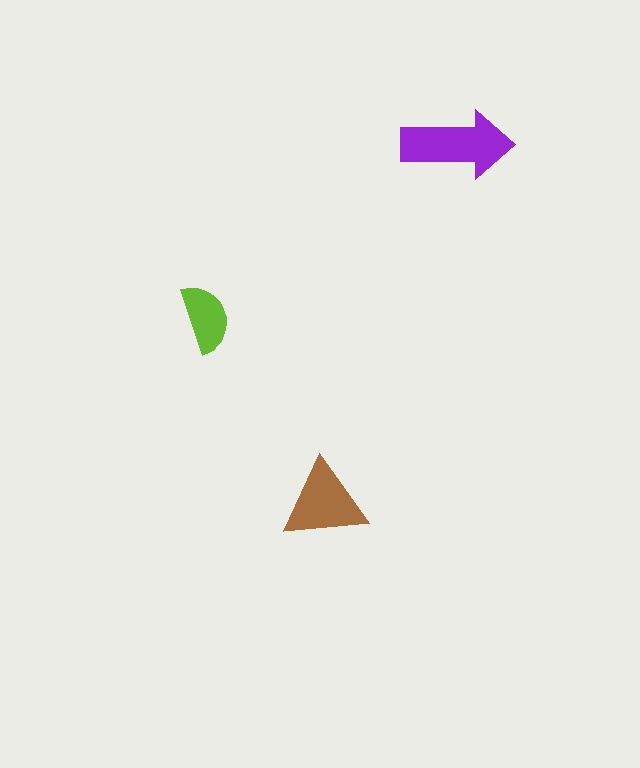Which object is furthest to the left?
The lime semicircle is leftmost.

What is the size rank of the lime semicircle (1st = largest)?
3rd.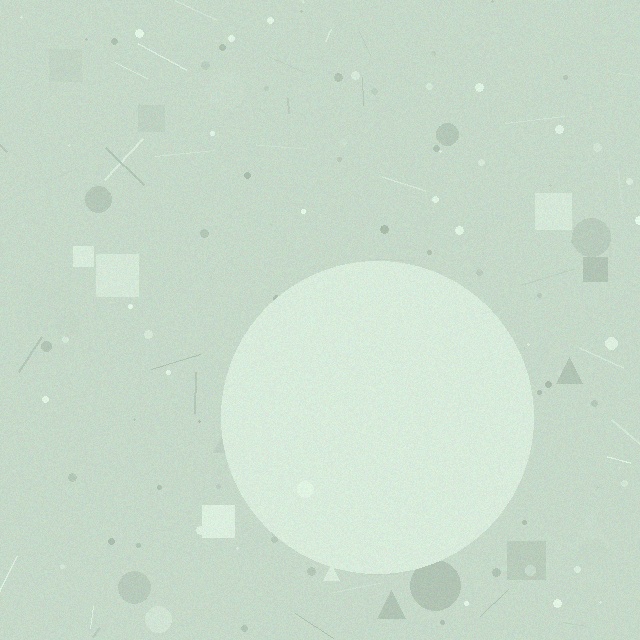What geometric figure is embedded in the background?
A circle is embedded in the background.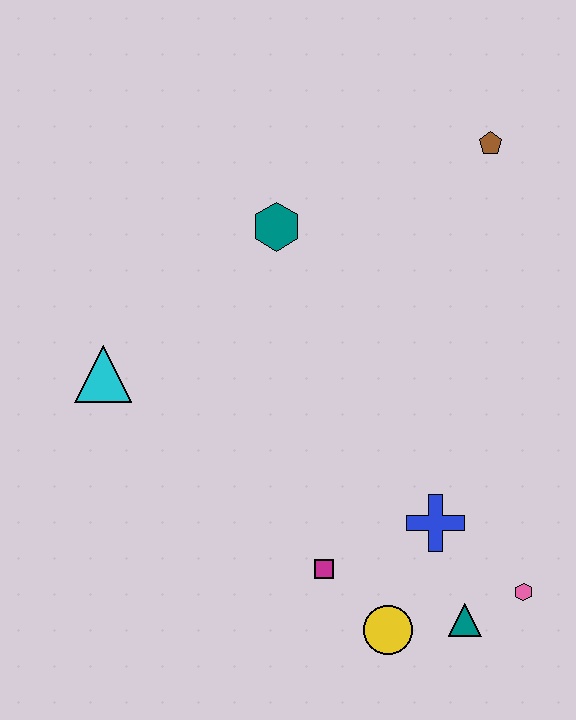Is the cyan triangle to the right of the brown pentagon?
No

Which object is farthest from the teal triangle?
The brown pentagon is farthest from the teal triangle.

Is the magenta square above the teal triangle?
Yes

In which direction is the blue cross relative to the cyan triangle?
The blue cross is to the right of the cyan triangle.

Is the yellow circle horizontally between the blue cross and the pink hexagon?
No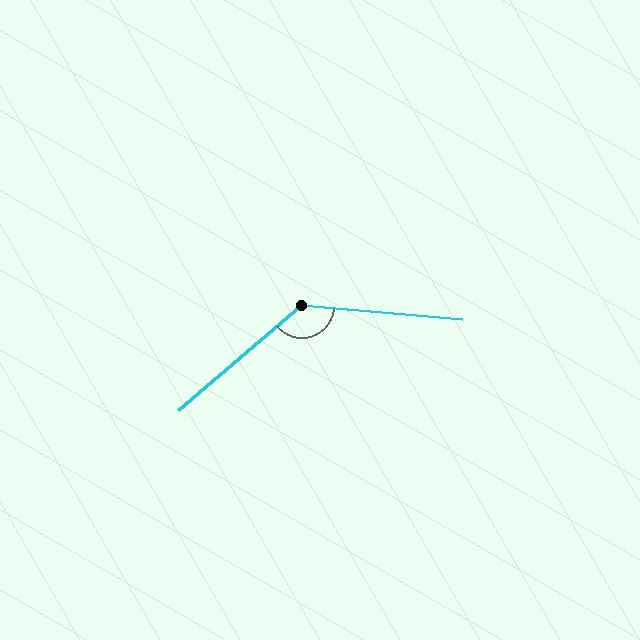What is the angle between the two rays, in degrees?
Approximately 135 degrees.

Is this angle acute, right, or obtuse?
It is obtuse.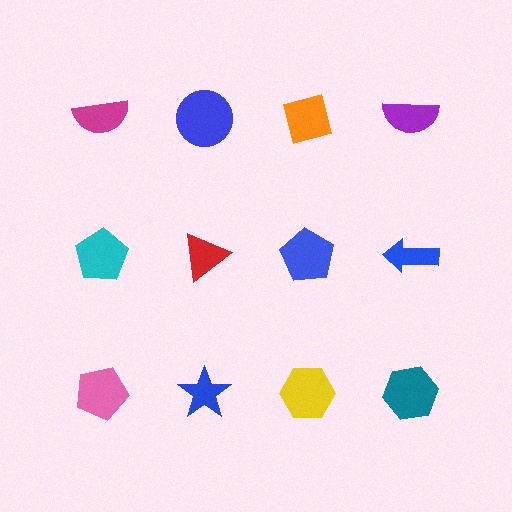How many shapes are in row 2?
4 shapes.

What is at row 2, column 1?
A cyan pentagon.